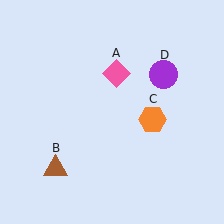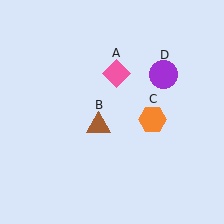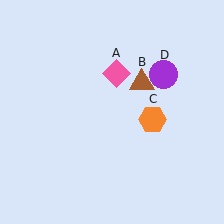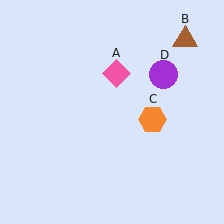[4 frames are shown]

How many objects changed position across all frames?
1 object changed position: brown triangle (object B).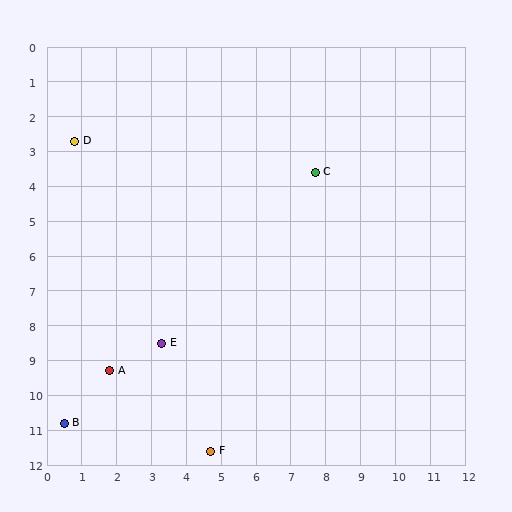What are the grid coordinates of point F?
Point F is at approximately (4.7, 11.6).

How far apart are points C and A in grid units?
Points C and A are about 8.2 grid units apart.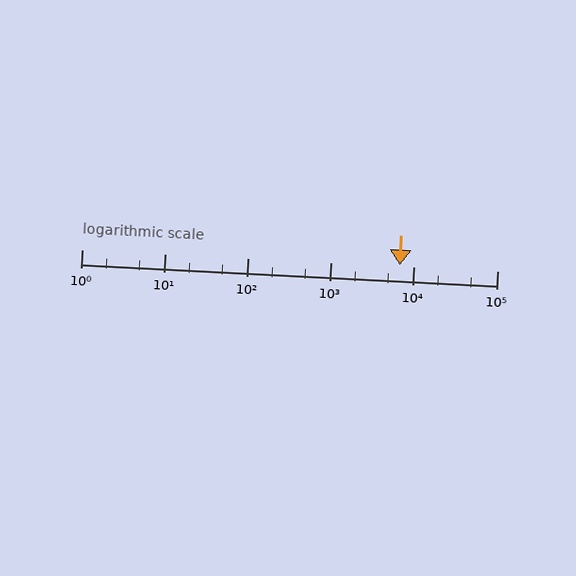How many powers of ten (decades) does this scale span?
The scale spans 5 decades, from 1 to 100000.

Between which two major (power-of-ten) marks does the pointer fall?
The pointer is between 1000 and 10000.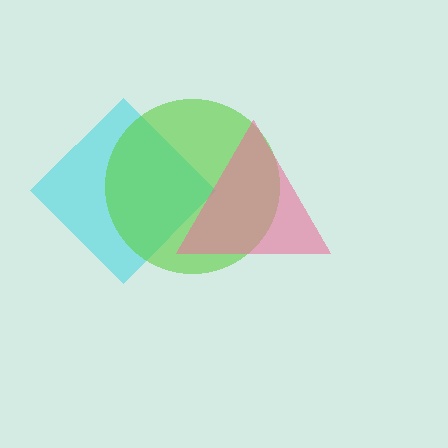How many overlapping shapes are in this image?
There are 3 overlapping shapes in the image.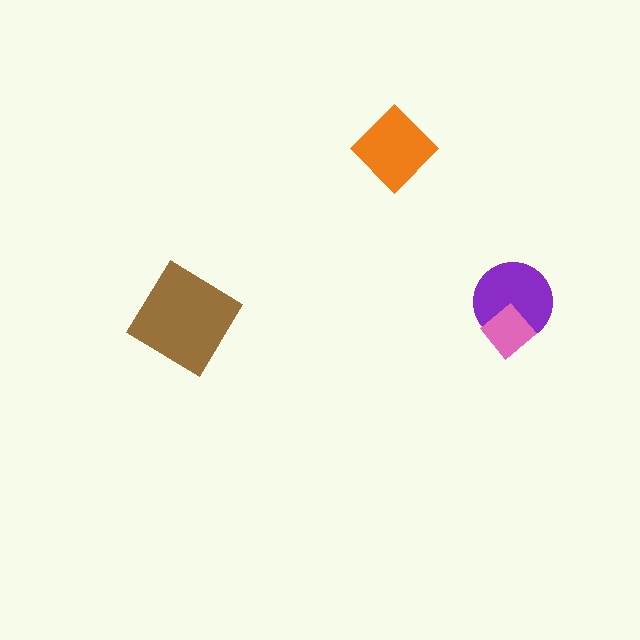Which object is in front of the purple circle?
The pink diamond is in front of the purple circle.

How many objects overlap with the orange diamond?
0 objects overlap with the orange diamond.